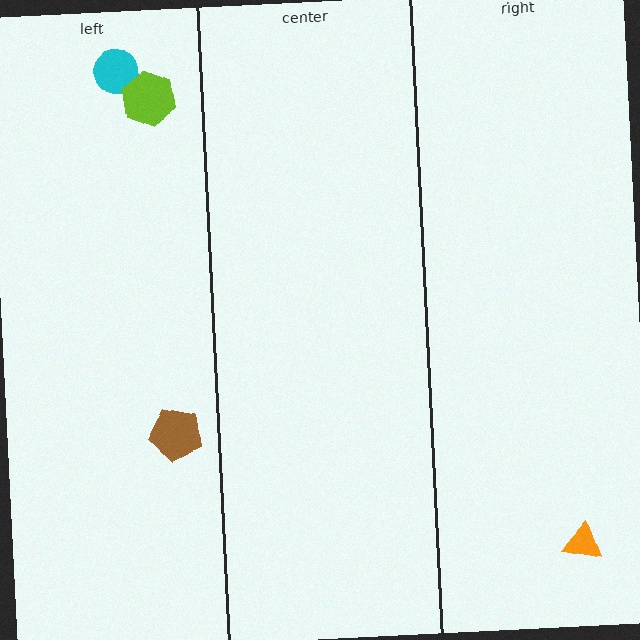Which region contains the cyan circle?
The left region.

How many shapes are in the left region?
3.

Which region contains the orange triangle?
The right region.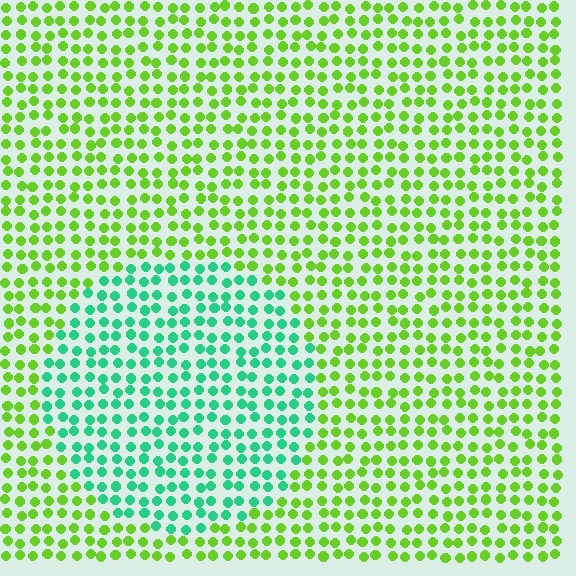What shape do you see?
I see a circle.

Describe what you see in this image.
The image is filled with small lime elements in a uniform arrangement. A circle-shaped region is visible where the elements are tinted to a slightly different hue, forming a subtle color boundary.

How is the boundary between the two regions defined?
The boundary is defined purely by a slight shift in hue (about 57 degrees). Spacing, size, and orientation are identical on both sides.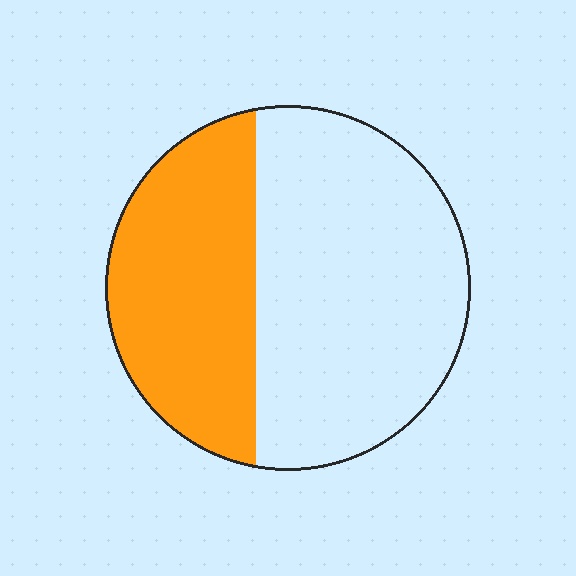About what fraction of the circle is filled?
About two fifths (2/5).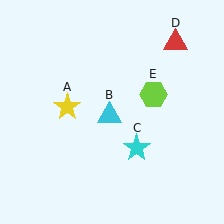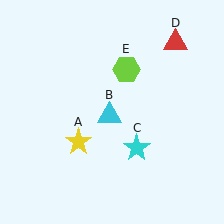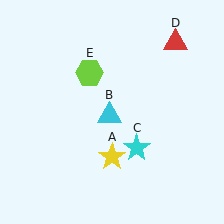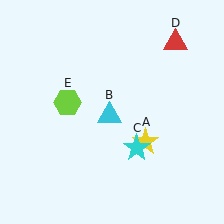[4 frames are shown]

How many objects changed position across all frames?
2 objects changed position: yellow star (object A), lime hexagon (object E).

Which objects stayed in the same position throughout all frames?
Cyan triangle (object B) and cyan star (object C) and red triangle (object D) remained stationary.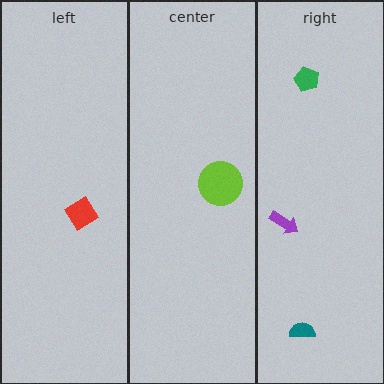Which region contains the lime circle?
The center region.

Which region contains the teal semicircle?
The right region.